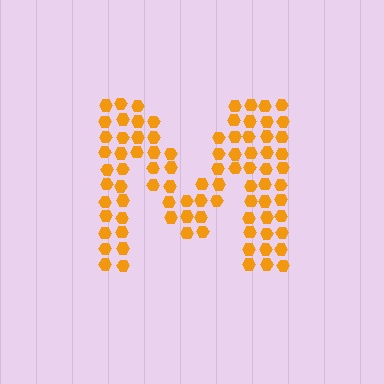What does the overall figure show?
The overall figure shows the letter M.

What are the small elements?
The small elements are hexagons.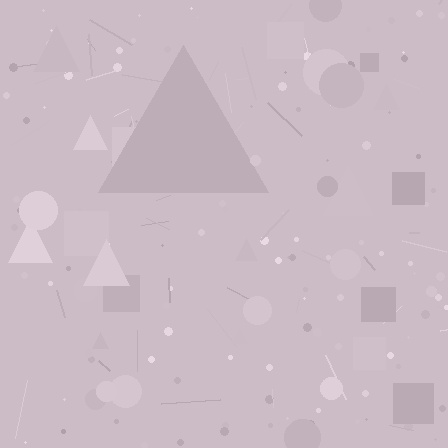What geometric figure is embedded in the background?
A triangle is embedded in the background.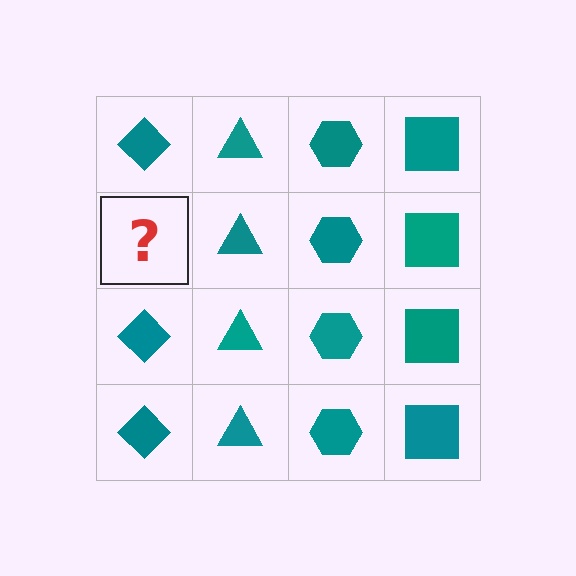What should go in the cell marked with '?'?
The missing cell should contain a teal diamond.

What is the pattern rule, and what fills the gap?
The rule is that each column has a consistent shape. The gap should be filled with a teal diamond.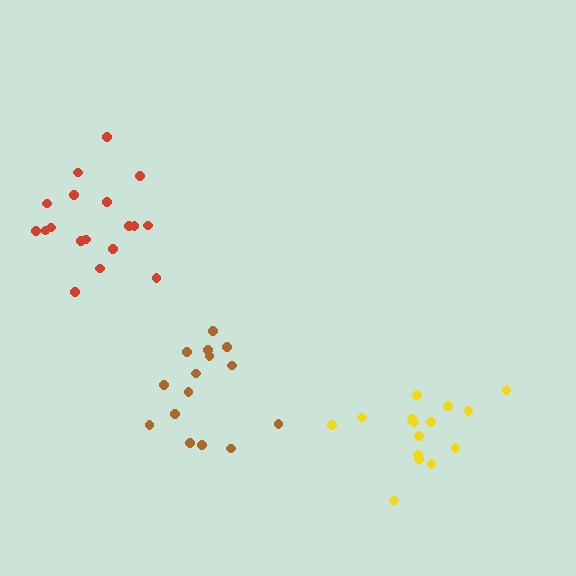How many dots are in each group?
Group 1: 15 dots, Group 2: 18 dots, Group 3: 15 dots (48 total).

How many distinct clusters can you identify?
There are 3 distinct clusters.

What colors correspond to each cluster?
The clusters are colored: yellow, red, brown.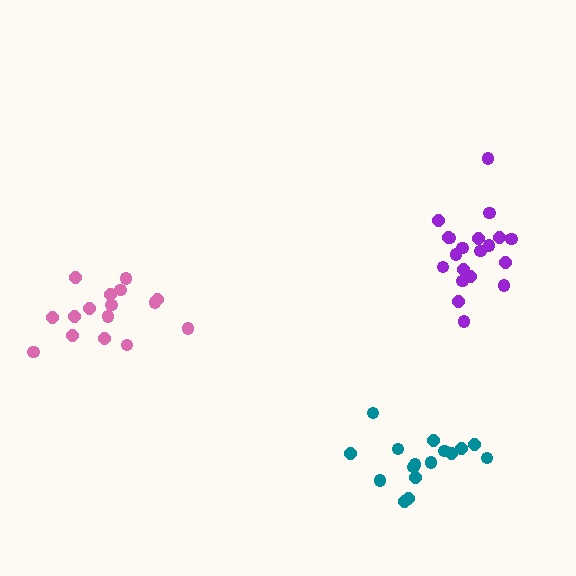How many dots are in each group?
Group 1: 16 dots, Group 2: 16 dots, Group 3: 20 dots (52 total).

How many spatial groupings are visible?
There are 3 spatial groupings.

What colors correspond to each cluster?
The clusters are colored: pink, teal, purple.